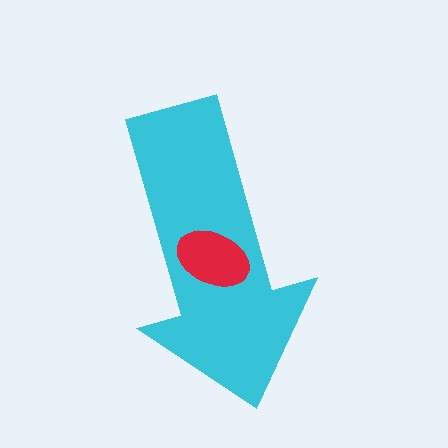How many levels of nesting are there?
2.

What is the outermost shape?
The cyan arrow.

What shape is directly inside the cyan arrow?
The red ellipse.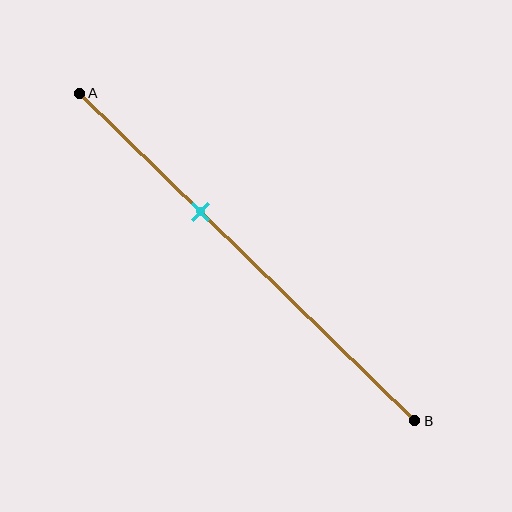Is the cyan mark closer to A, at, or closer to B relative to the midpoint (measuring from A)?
The cyan mark is closer to point A than the midpoint of segment AB.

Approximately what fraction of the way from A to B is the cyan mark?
The cyan mark is approximately 35% of the way from A to B.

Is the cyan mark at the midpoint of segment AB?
No, the mark is at about 35% from A, not at the 50% midpoint.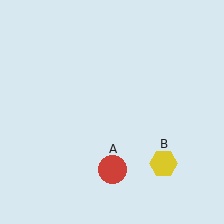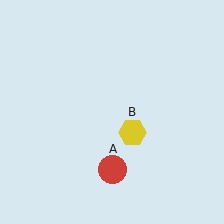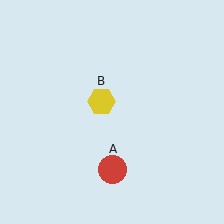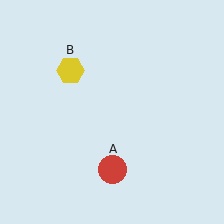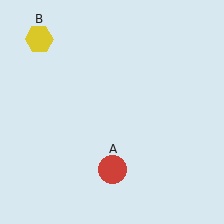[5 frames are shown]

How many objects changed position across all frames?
1 object changed position: yellow hexagon (object B).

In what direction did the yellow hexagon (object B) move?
The yellow hexagon (object B) moved up and to the left.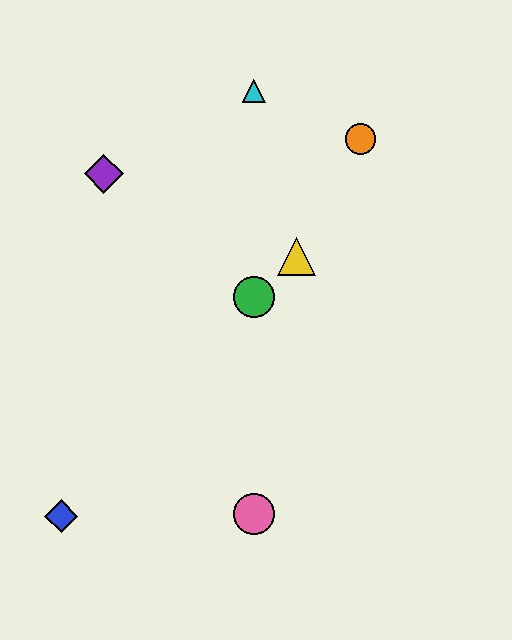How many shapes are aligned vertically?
4 shapes (the red triangle, the green circle, the cyan triangle, the pink circle) are aligned vertically.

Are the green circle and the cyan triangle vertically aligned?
Yes, both are at x≈254.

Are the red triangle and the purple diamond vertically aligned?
No, the red triangle is at x≈254 and the purple diamond is at x≈104.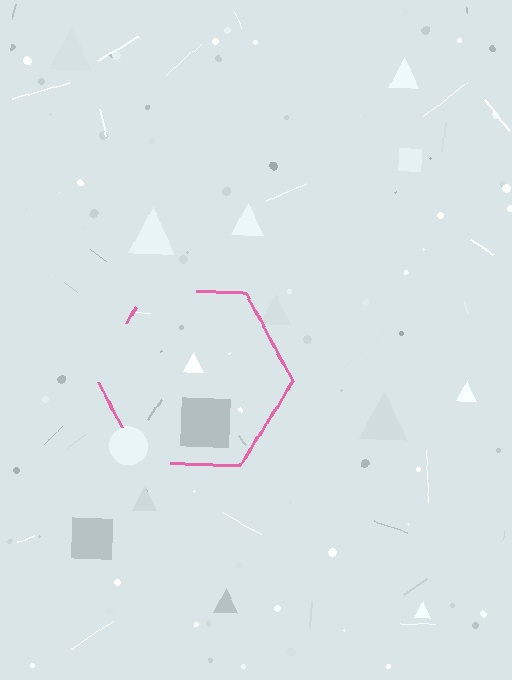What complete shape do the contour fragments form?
The contour fragments form a hexagon.